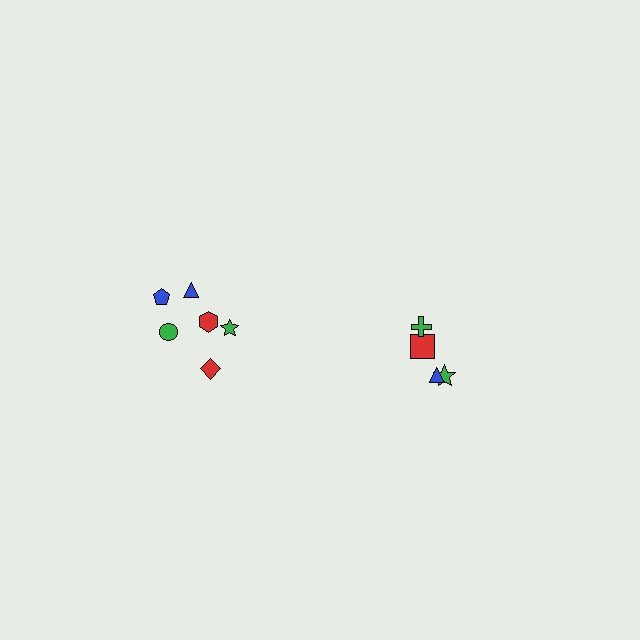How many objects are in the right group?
There are 4 objects.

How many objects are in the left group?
There are 6 objects.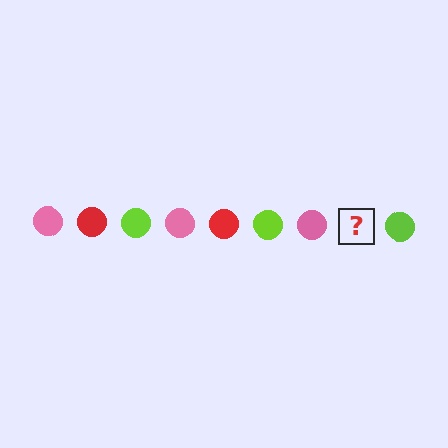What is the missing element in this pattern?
The missing element is a red circle.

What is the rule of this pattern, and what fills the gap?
The rule is that the pattern cycles through pink, red, lime circles. The gap should be filled with a red circle.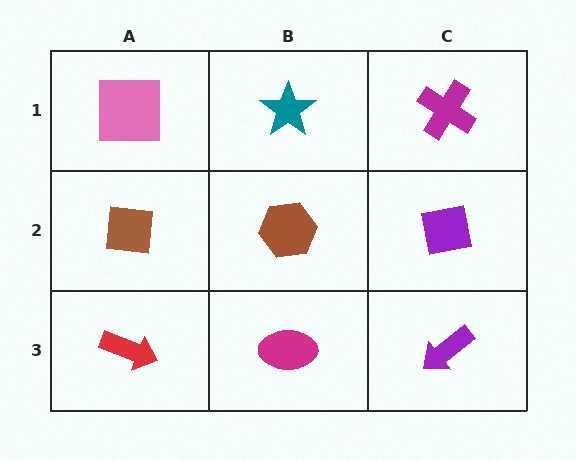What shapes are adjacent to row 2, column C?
A magenta cross (row 1, column C), a purple arrow (row 3, column C), a brown hexagon (row 2, column B).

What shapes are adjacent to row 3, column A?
A brown square (row 2, column A), a magenta ellipse (row 3, column B).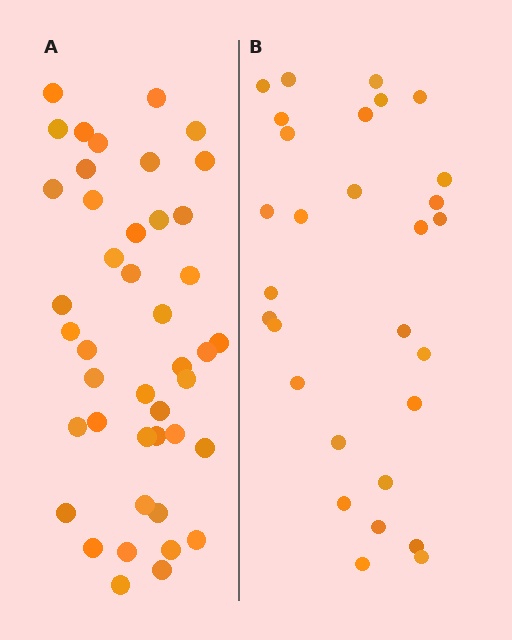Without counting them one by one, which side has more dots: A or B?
Region A (the left region) has more dots.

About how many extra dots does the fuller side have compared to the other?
Region A has approximately 15 more dots than region B.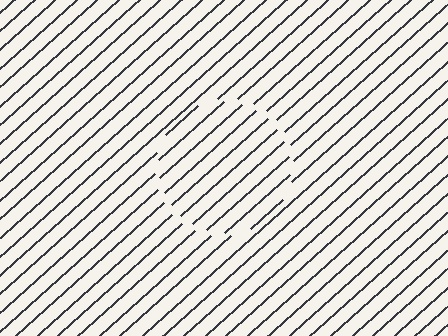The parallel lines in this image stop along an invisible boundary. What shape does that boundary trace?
An illusory circle. The interior of the shape contains the same grating, shifted by half a period — the contour is defined by the phase discontinuity where line-ends from the inner and outer gratings abut.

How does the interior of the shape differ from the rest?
The interior of the shape contains the same grating, shifted by half a period — the contour is defined by the phase discontinuity where line-ends from the inner and outer gratings abut.